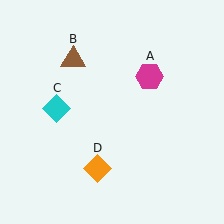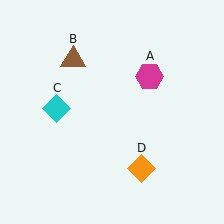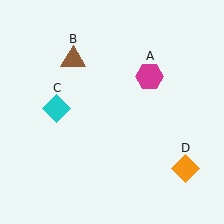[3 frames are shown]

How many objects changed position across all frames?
1 object changed position: orange diamond (object D).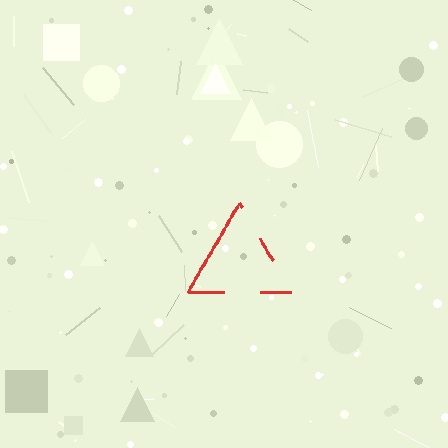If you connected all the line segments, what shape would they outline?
They would outline a triangle.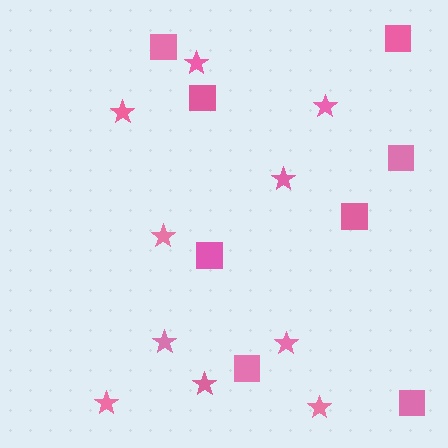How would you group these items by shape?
There are 2 groups: one group of squares (8) and one group of stars (10).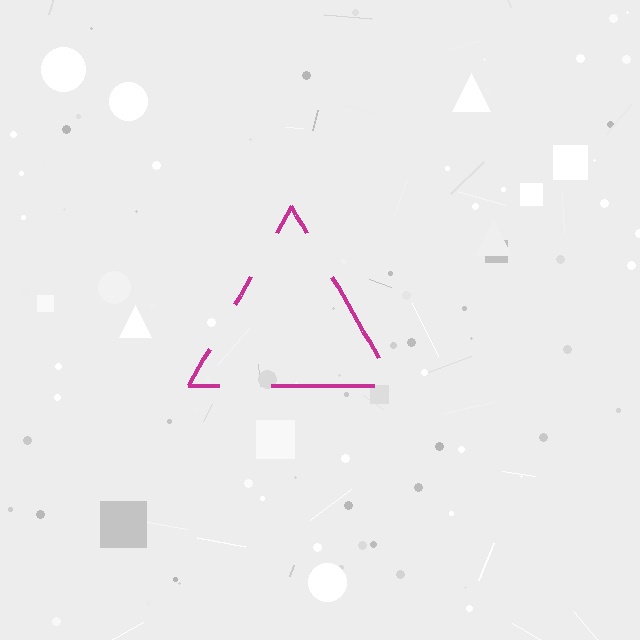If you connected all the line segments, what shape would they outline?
They would outline a triangle.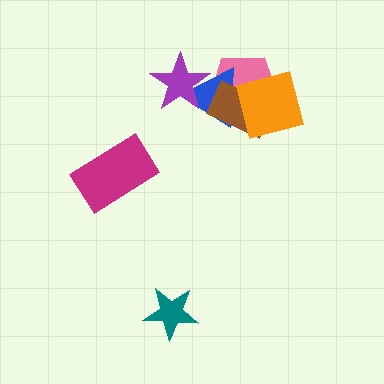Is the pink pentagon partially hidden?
Yes, it is partially covered by another shape.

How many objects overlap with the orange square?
3 objects overlap with the orange square.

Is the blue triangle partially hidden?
Yes, it is partially covered by another shape.